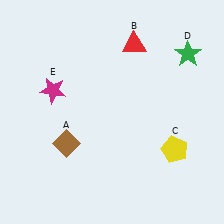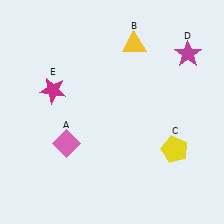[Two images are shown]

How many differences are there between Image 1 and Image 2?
There are 3 differences between the two images.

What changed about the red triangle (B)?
In Image 1, B is red. In Image 2, it changed to yellow.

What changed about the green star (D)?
In Image 1, D is green. In Image 2, it changed to magenta.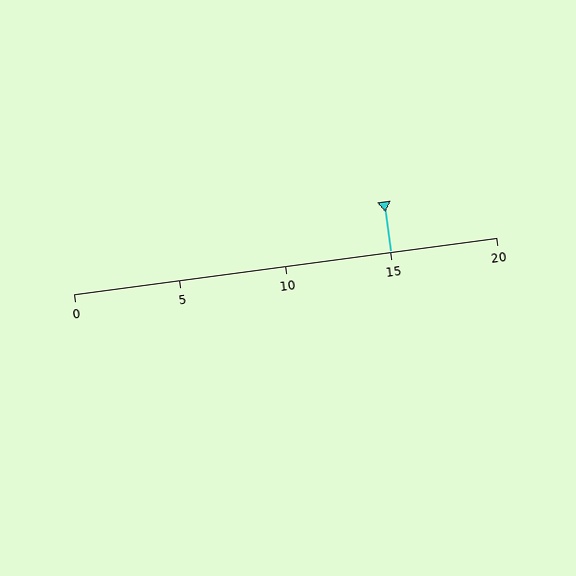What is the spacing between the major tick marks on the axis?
The major ticks are spaced 5 apart.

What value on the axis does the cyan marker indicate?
The marker indicates approximately 15.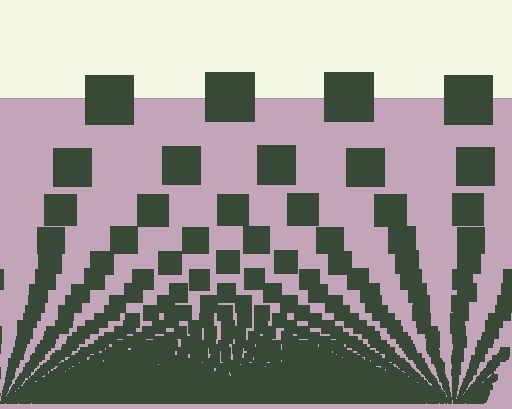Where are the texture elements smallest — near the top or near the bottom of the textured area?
Near the bottom.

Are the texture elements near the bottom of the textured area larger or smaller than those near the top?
Smaller. The gradient is inverted — elements near the bottom are smaller and denser.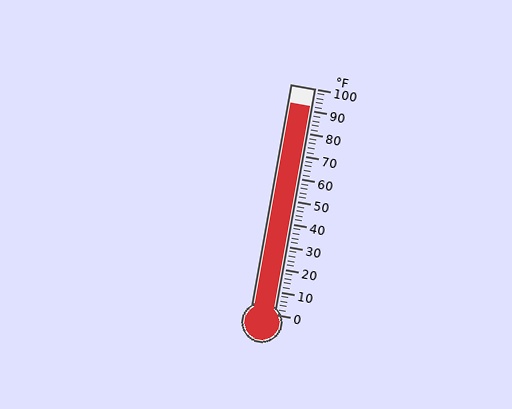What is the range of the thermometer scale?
The thermometer scale ranges from 0°F to 100°F.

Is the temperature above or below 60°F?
The temperature is above 60°F.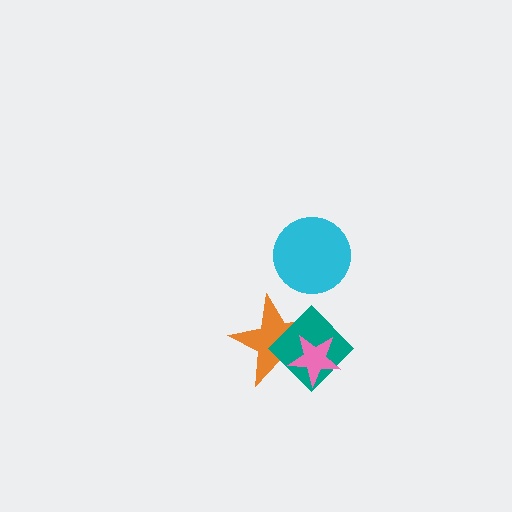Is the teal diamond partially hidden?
Yes, it is partially covered by another shape.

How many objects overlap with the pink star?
2 objects overlap with the pink star.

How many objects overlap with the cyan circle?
0 objects overlap with the cyan circle.